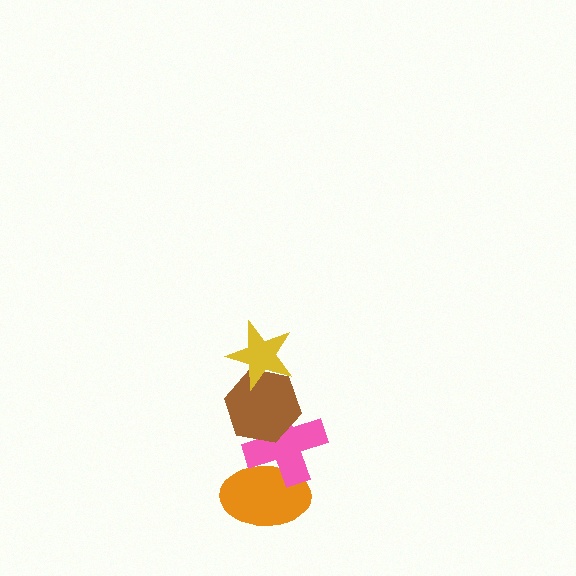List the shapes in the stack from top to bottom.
From top to bottom: the yellow star, the brown hexagon, the pink cross, the orange ellipse.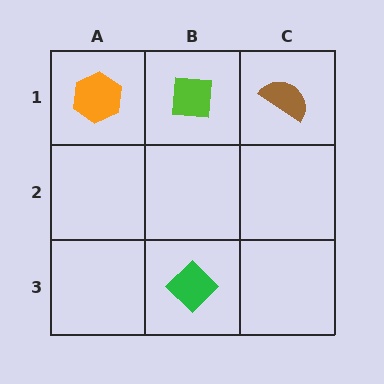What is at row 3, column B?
A green diamond.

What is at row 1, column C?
A brown semicircle.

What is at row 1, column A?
An orange hexagon.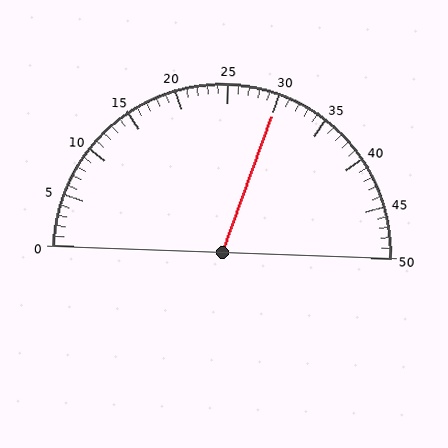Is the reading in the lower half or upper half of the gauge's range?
The reading is in the upper half of the range (0 to 50).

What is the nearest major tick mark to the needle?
The nearest major tick mark is 30.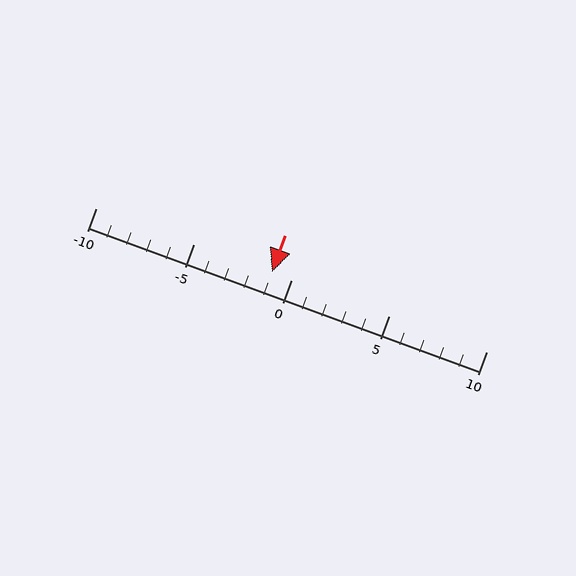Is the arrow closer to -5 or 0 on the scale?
The arrow is closer to 0.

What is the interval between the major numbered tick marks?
The major tick marks are spaced 5 units apart.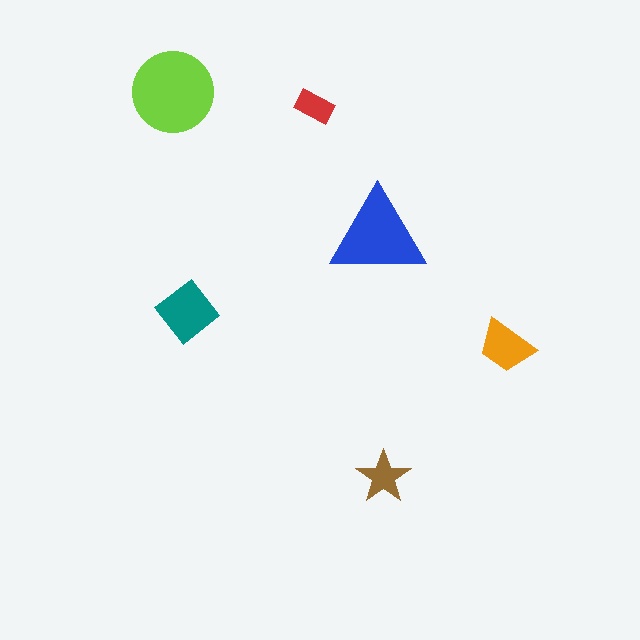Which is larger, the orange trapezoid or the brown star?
The orange trapezoid.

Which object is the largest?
The lime circle.